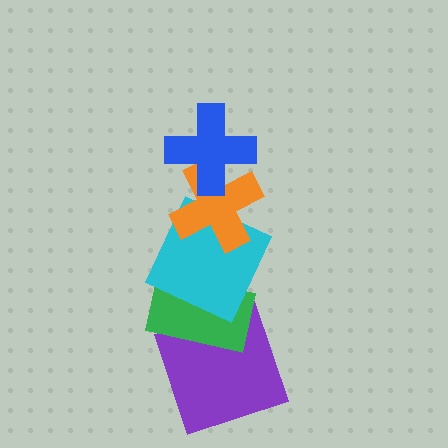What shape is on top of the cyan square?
The orange cross is on top of the cyan square.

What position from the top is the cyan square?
The cyan square is 3rd from the top.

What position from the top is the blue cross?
The blue cross is 1st from the top.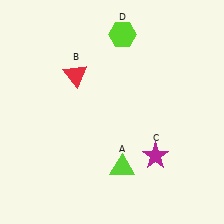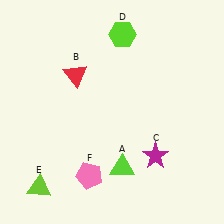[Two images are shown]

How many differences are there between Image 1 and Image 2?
There are 2 differences between the two images.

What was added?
A lime triangle (E), a pink pentagon (F) were added in Image 2.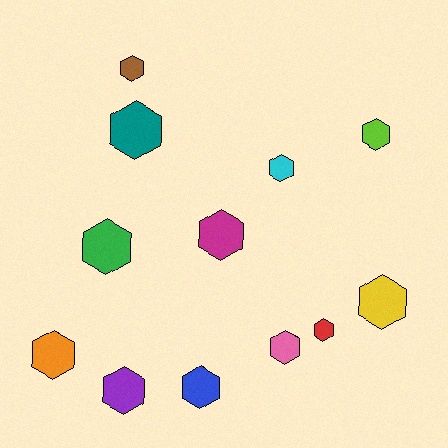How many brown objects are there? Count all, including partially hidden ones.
There is 1 brown object.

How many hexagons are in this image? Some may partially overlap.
There are 12 hexagons.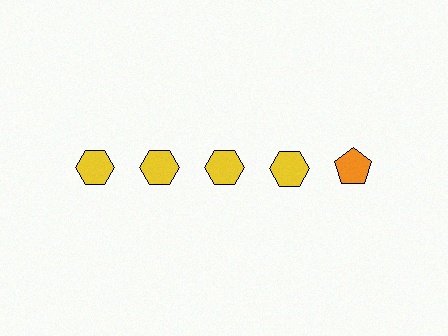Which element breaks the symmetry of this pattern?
The orange pentagon in the top row, rightmost column breaks the symmetry. All other shapes are yellow hexagons.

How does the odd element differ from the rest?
It differs in both color (orange instead of yellow) and shape (pentagon instead of hexagon).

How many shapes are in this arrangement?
There are 5 shapes arranged in a grid pattern.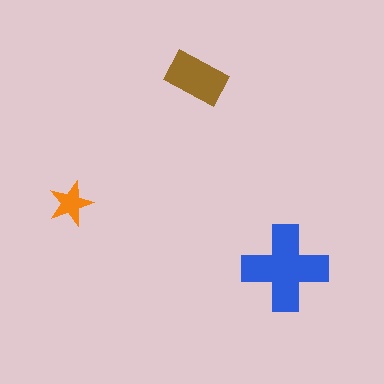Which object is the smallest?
The orange star.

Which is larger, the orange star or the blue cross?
The blue cross.